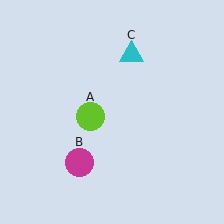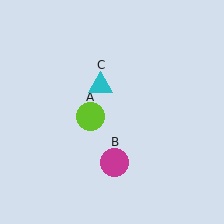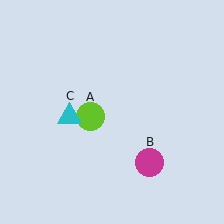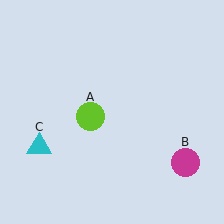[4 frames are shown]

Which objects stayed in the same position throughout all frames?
Lime circle (object A) remained stationary.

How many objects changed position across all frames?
2 objects changed position: magenta circle (object B), cyan triangle (object C).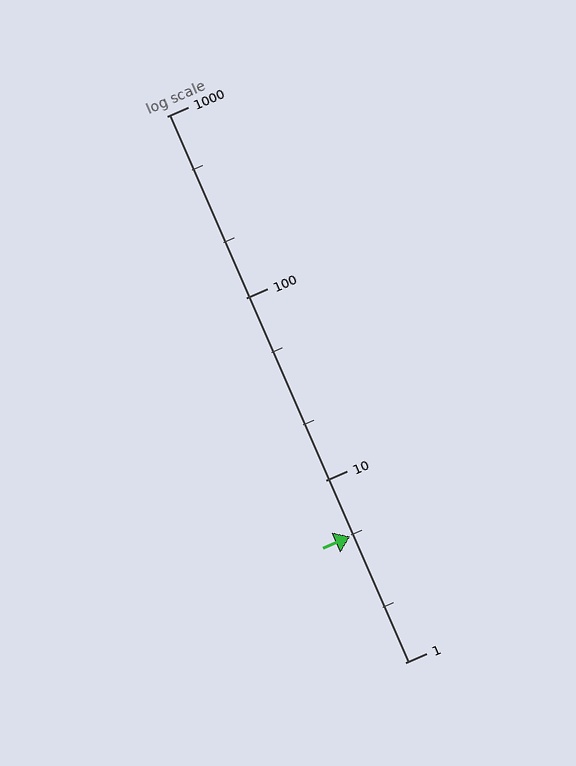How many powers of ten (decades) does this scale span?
The scale spans 3 decades, from 1 to 1000.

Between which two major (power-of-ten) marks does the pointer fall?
The pointer is between 1 and 10.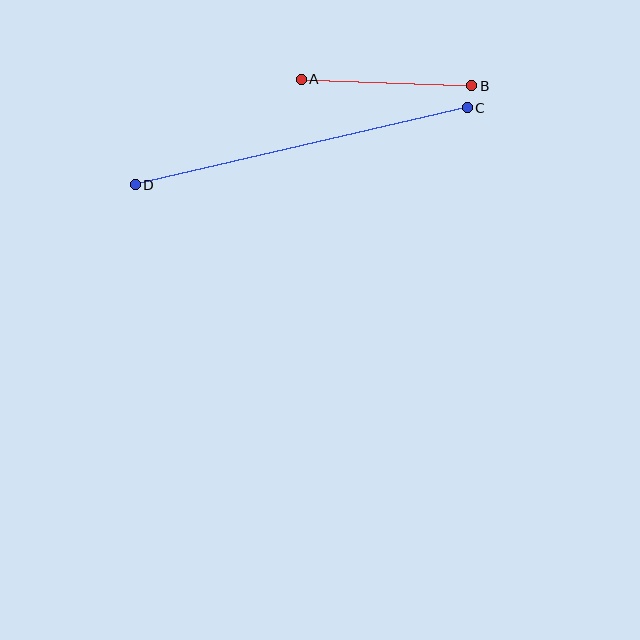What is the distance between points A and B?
The distance is approximately 171 pixels.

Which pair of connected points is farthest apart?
Points C and D are farthest apart.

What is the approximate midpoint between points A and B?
The midpoint is at approximately (386, 82) pixels.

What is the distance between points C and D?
The distance is approximately 341 pixels.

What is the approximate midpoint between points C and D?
The midpoint is at approximately (301, 146) pixels.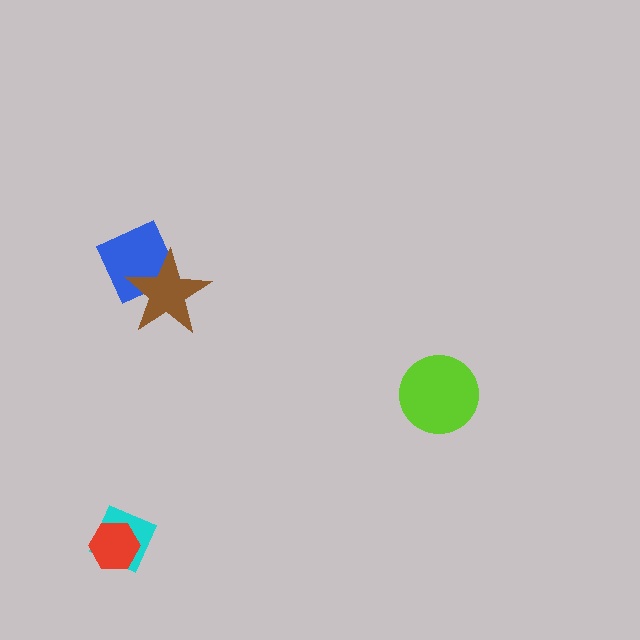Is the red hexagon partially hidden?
No, no other shape covers it.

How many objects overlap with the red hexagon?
1 object overlaps with the red hexagon.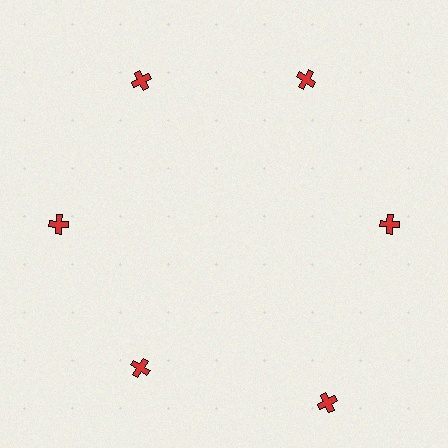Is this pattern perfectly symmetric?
No. The 6 red crosses are arranged in a ring, but one element near the 5 o'clock position is pushed outward from the center, breaking the 6-fold rotational symmetry.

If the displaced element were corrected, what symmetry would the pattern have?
It would have 6-fold rotational symmetry — the pattern would map onto itself every 60 degrees.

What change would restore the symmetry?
The symmetry would be restored by moving it inward, back onto the ring so that all 6 crosses sit at equal angles and equal distance from the center.